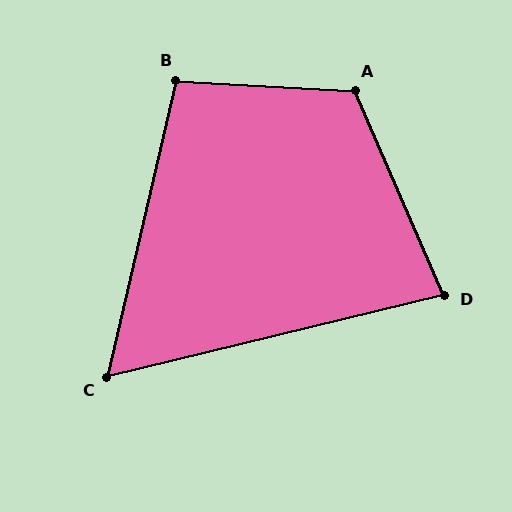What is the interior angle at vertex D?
Approximately 80 degrees (acute).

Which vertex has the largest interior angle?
A, at approximately 117 degrees.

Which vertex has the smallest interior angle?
C, at approximately 63 degrees.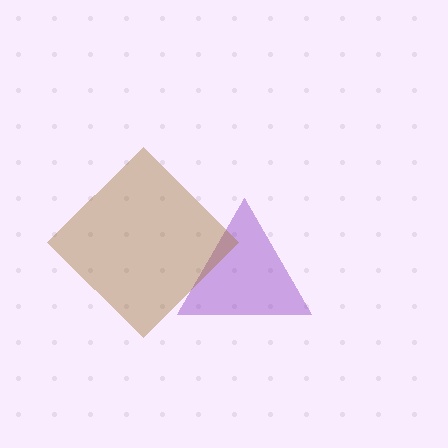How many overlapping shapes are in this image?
There are 2 overlapping shapes in the image.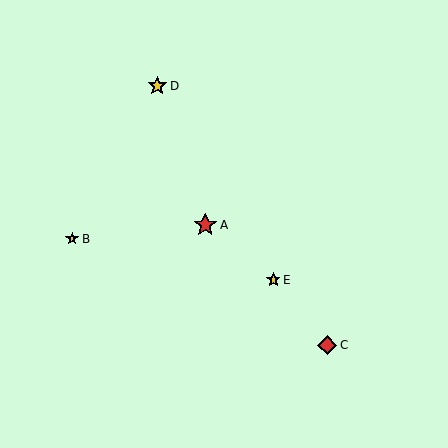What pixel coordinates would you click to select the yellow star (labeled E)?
Click at (273, 280) to select the yellow star E.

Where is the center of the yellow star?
The center of the yellow star is at (157, 86).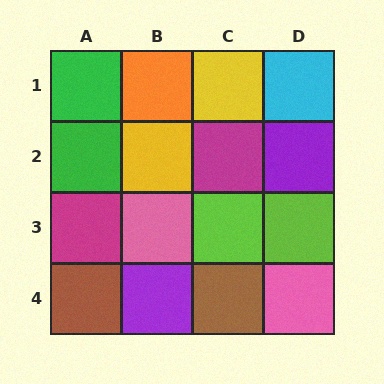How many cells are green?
2 cells are green.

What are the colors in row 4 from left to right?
Brown, purple, brown, pink.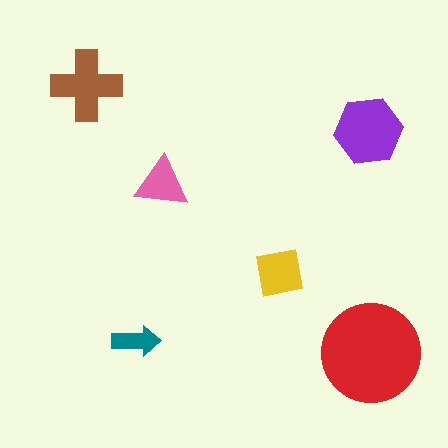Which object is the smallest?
The teal arrow.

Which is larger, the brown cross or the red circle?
The red circle.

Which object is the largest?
The red circle.